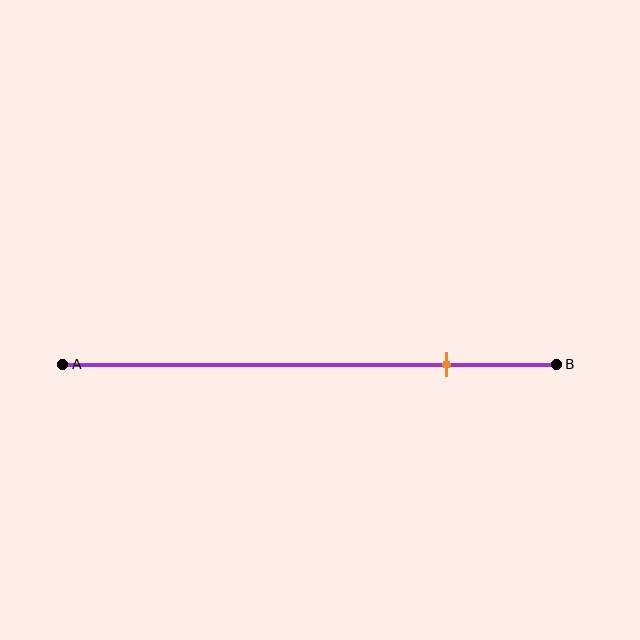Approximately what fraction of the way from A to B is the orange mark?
The orange mark is approximately 80% of the way from A to B.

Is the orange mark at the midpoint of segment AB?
No, the mark is at about 80% from A, not at the 50% midpoint.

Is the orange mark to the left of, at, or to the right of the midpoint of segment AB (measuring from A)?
The orange mark is to the right of the midpoint of segment AB.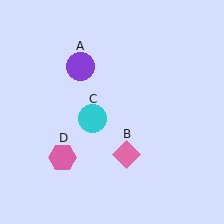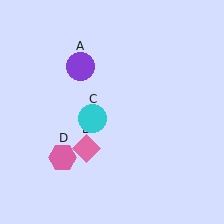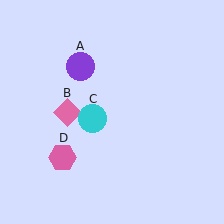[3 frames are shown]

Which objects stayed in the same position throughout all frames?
Purple circle (object A) and cyan circle (object C) and pink hexagon (object D) remained stationary.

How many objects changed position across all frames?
1 object changed position: pink diamond (object B).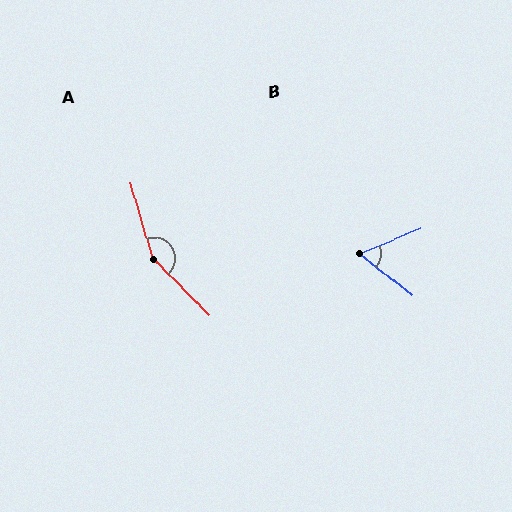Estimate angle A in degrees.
Approximately 152 degrees.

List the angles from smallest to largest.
B (60°), A (152°).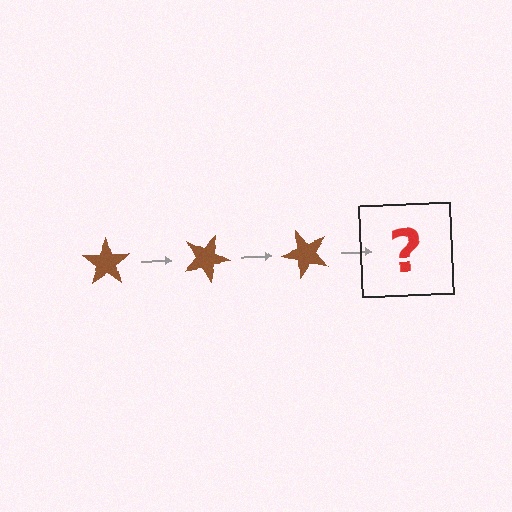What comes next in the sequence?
The next element should be a brown star rotated 75 degrees.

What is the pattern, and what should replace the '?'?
The pattern is that the star rotates 25 degrees each step. The '?' should be a brown star rotated 75 degrees.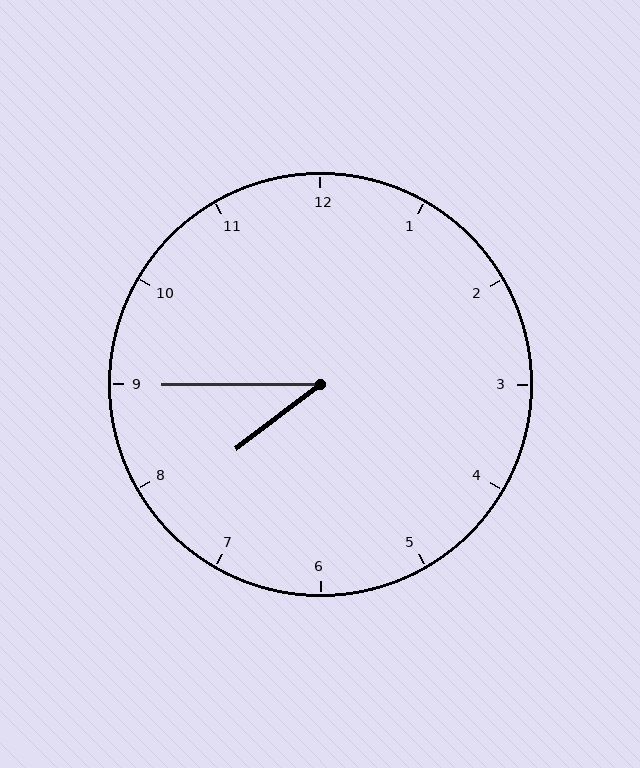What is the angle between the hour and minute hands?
Approximately 38 degrees.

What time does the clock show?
7:45.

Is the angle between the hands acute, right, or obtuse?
It is acute.